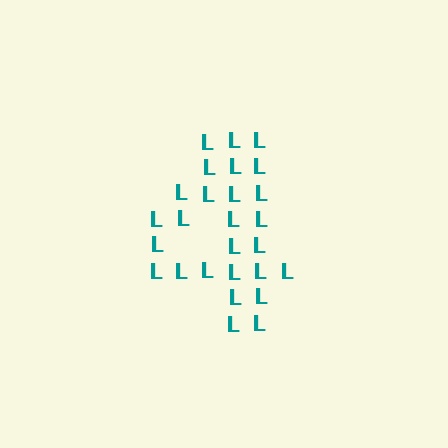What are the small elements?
The small elements are letter L's.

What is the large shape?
The large shape is the digit 4.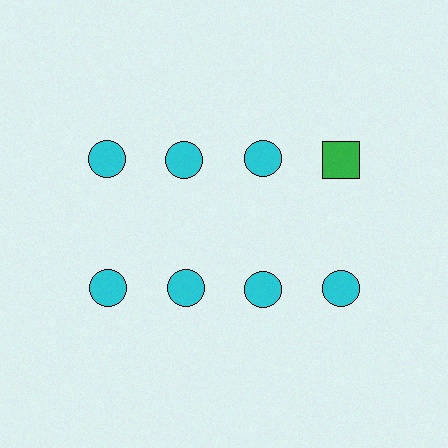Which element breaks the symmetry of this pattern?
The green square in the top row, second from right column breaks the symmetry. All other shapes are cyan circles.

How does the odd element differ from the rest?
It differs in both color (green instead of cyan) and shape (square instead of circle).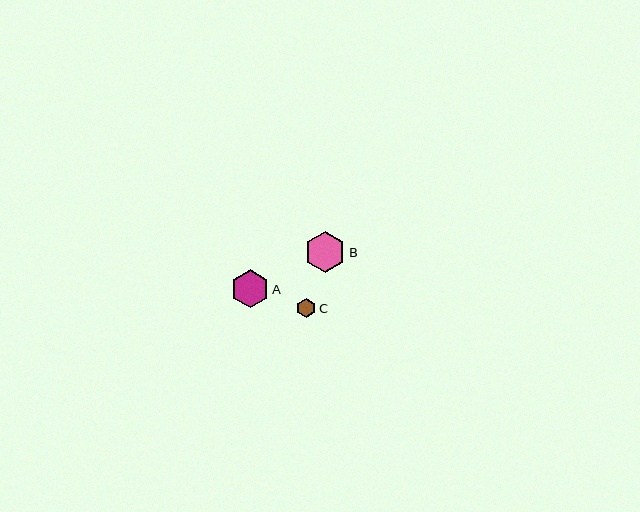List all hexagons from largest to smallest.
From largest to smallest: B, A, C.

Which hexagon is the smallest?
Hexagon C is the smallest with a size of approximately 19 pixels.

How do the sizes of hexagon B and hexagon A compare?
Hexagon B and hexagon A are approximately the same size.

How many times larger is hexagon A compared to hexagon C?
Hexagon A is approximately 2.0 times the size of hexagon C.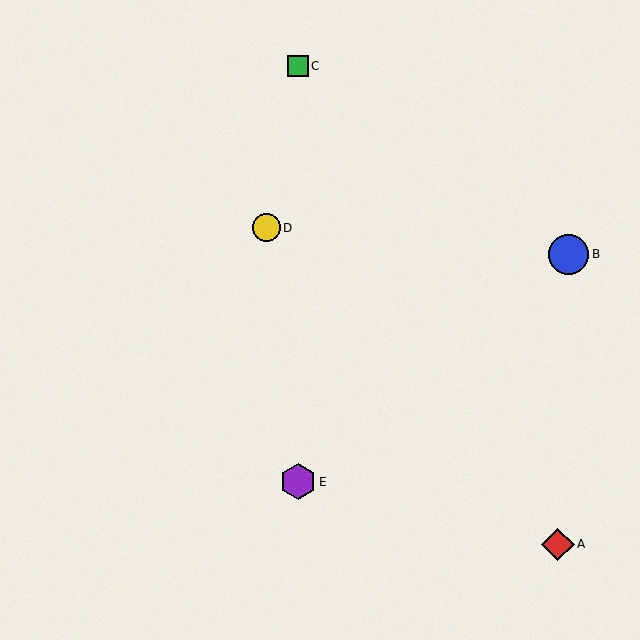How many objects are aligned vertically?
2 objects (C, E) are aligned vertically.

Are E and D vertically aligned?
No, E is at x≈298 and D is at x≈266.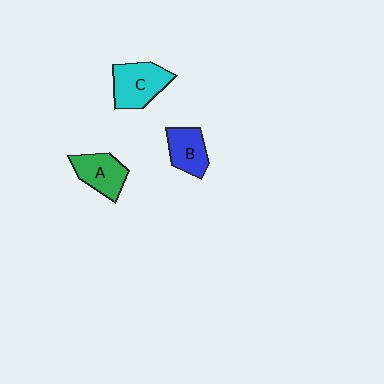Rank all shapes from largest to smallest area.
From largest to smallest: C (cyan), A (green), B (blue).